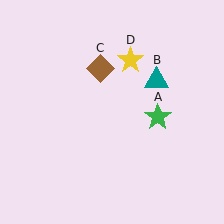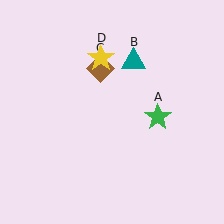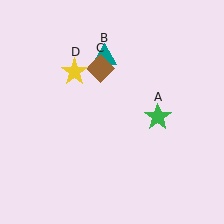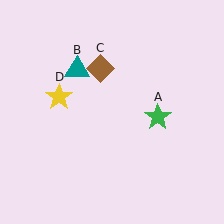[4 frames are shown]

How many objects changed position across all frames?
2 objects changed position: teal triangle (object B), yellow star (object D).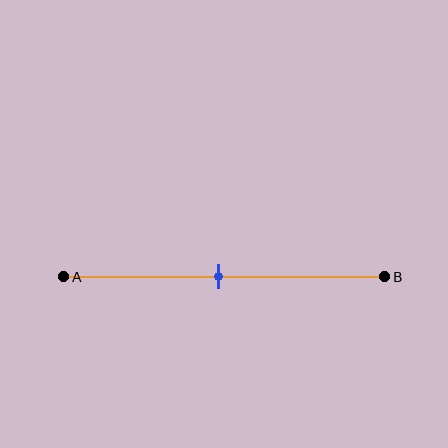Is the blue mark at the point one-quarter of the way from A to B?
No, the mark is at about 50% from A, not at the 25% one-quarter point.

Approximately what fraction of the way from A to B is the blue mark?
The blue mark is approximately 50% of the way from A to B.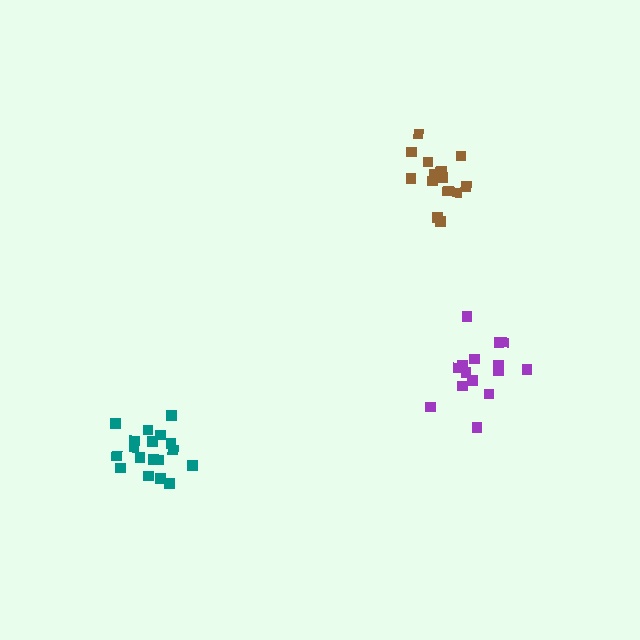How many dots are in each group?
Group 1: 15 dots, Group 2: 18 dots, Group 3: 15 dots (48 total).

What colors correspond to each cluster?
The clusters are colored: brown, teal, purple.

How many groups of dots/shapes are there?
There are 3 groups.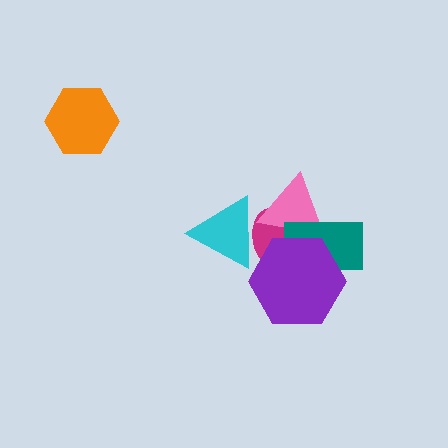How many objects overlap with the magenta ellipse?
4 objects overlap with the magenta ellipse.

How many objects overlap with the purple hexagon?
3 objects overlap with the purple hexagon.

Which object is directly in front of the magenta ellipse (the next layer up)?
The pink triangle is directly in front of the magenta ellipse.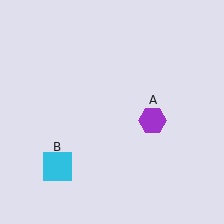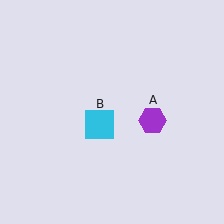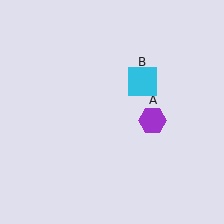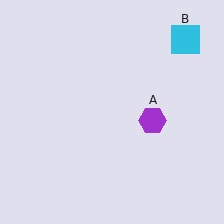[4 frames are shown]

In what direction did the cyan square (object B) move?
The cyan square (object B) moved up and to the right.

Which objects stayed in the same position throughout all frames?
Purple hexagon (object A) remained stationary.